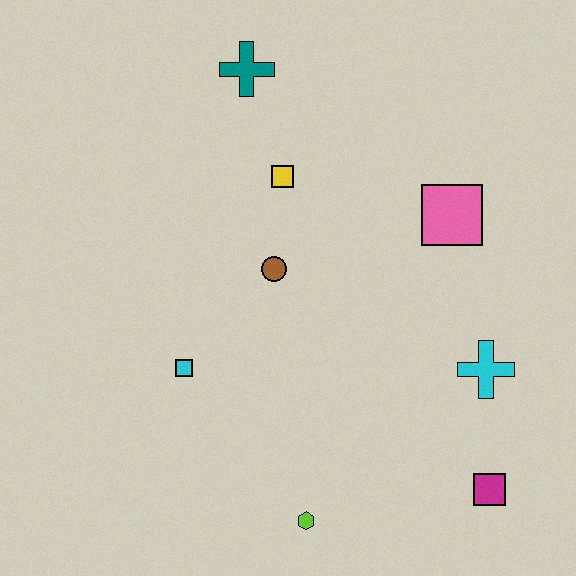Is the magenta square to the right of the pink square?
Yes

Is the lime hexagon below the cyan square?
Yes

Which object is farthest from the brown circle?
The magenta square is farthest from the brown circle.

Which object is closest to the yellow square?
The brown circle is closest to the yellow square.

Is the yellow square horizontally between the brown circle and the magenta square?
Yes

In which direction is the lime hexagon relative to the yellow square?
The lime hexagon is below the yellow square.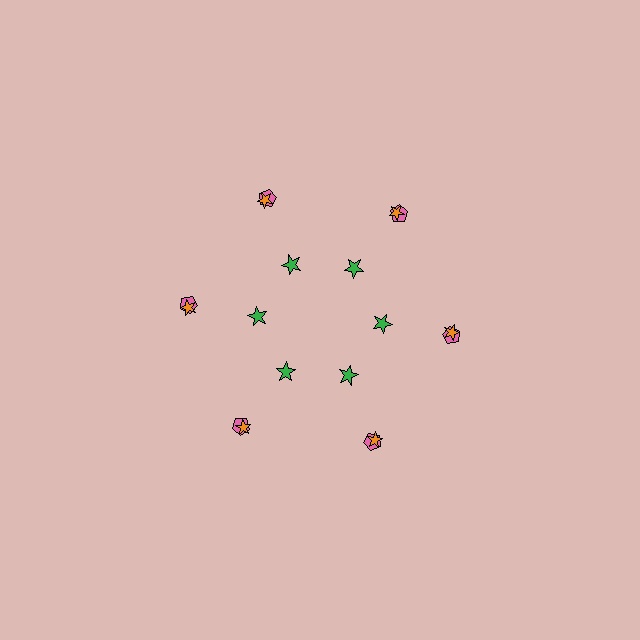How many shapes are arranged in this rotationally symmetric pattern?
There are 18 shapes, arranged in 6 groups of 3.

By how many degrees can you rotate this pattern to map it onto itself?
The pattern maps onto itself every 60 degrees of rotation.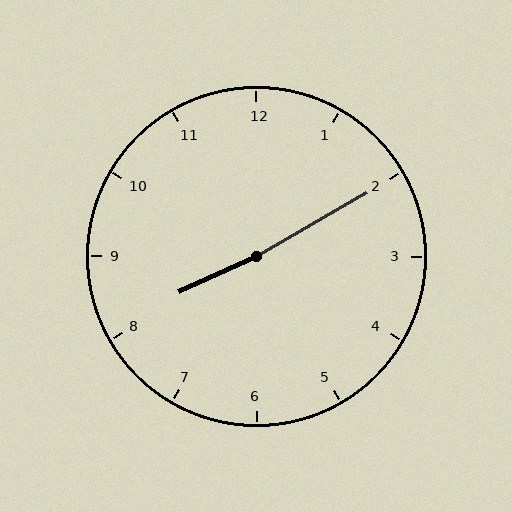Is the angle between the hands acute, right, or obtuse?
It is obtuse.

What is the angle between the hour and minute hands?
Approximately 175 degrees.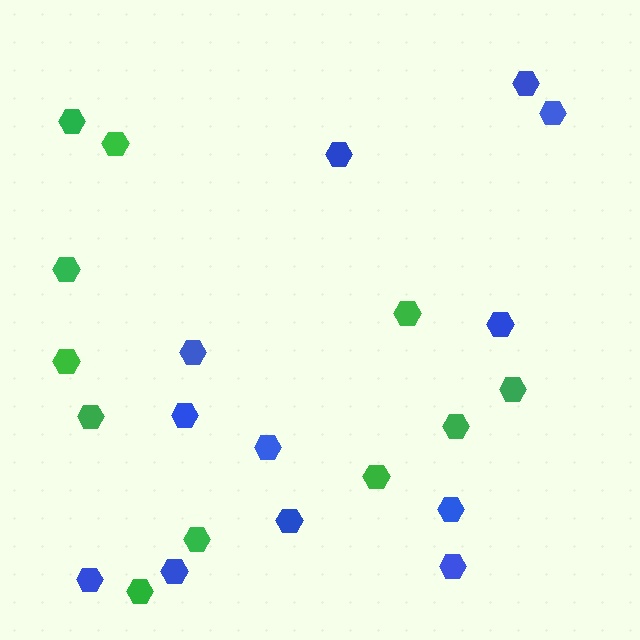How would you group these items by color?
There are 2 groups: one group of blue hexagons (12) and one group of green hexagons (11).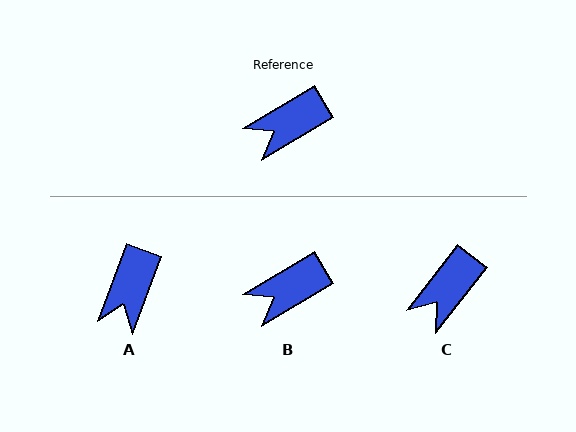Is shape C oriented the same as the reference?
No, it is off by about 21 degrees.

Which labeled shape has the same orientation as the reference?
B.